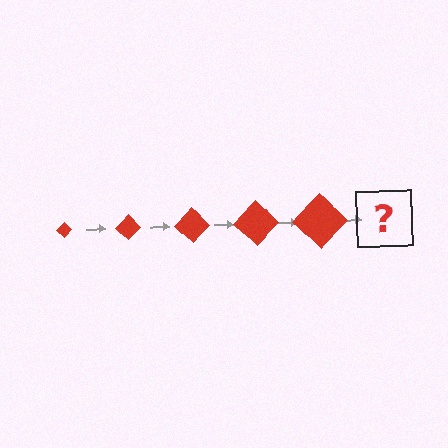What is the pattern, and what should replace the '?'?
The pattern is that the diamond gets progressively larger each step. The '?' should be a red diamond, larger than the previous one.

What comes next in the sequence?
The next element should be a red diamond, larger than the previous one.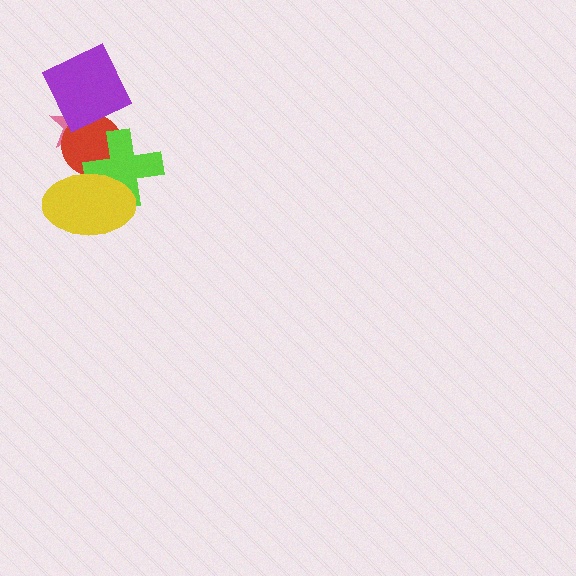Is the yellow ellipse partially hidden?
No, no other shape covers it.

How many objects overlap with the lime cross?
2 objects overlap with the lime cross.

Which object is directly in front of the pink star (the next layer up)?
The red circle is directly in front of the pink star.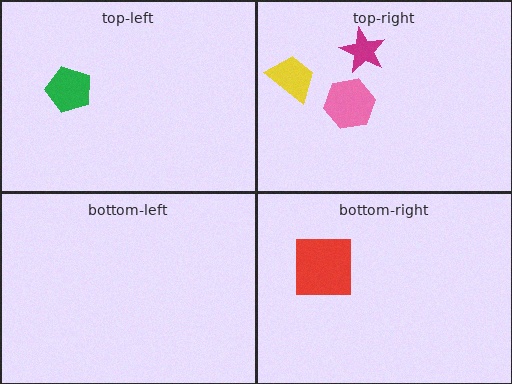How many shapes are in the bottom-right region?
1.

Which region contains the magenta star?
The top-right region.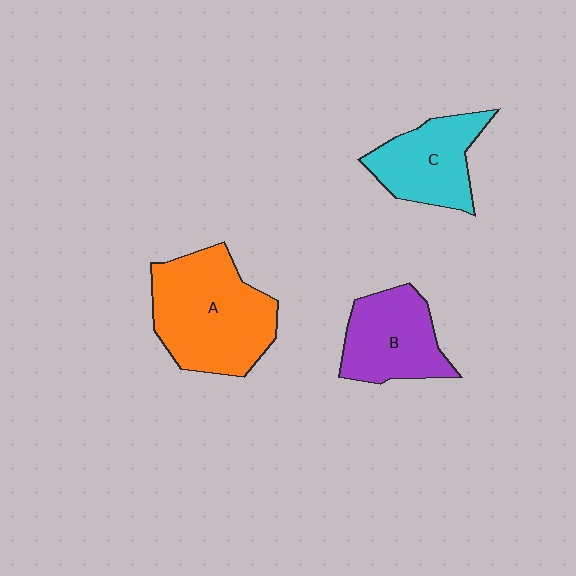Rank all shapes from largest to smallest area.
From largest to smallest: A (orange), B (purple), C (cyan).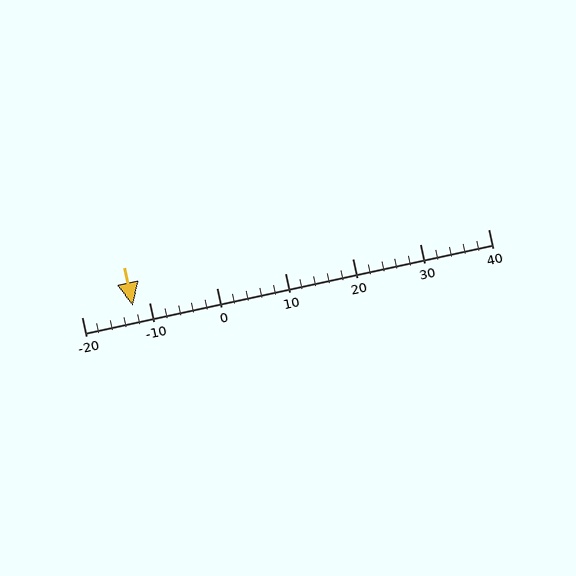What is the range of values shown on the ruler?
The ruler shows values from -20 to 40.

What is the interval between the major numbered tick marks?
The major tick marks are spaced 10 units apart.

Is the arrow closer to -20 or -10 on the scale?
The arrow is closer to -10.